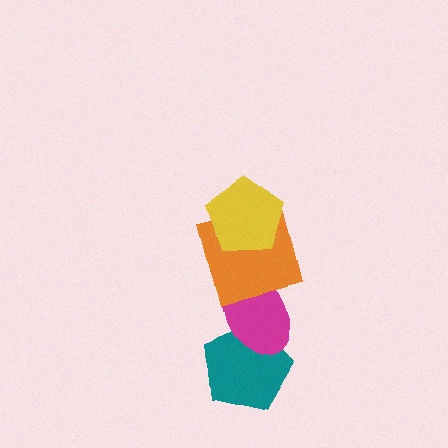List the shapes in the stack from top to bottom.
From top to bottom: the yellow pentagon, the orange square, the magenta ellipse, the teal pentagon.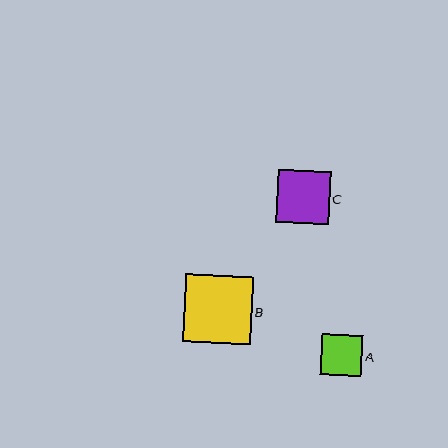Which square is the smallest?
Square A is the smallest with a size of approximately 41 pixels.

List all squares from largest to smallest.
From largest to smallest: B, C, A.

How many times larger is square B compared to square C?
Square B is approximately 1.3 times the size of square C.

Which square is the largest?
Square B is the largest with a size of approximately 68 pixels.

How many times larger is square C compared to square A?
Square C is approximately 1.3 times the size of square A.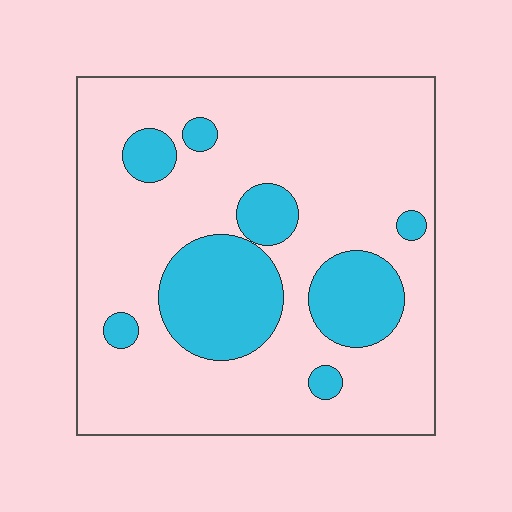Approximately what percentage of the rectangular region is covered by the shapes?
Approximately 25%.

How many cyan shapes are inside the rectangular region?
8.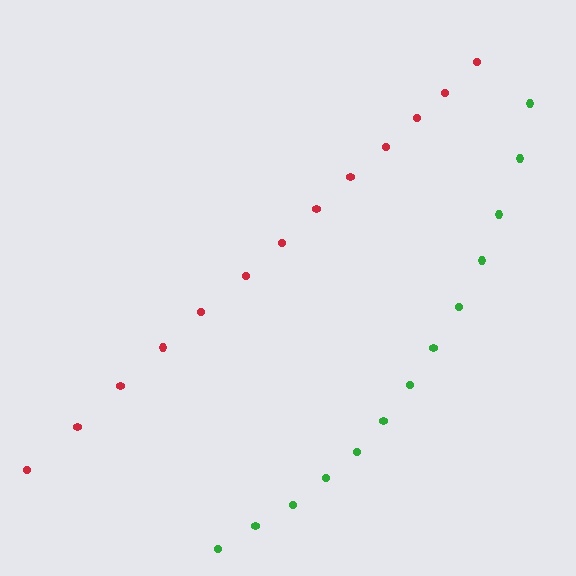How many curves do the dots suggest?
There are 2 distinct paths.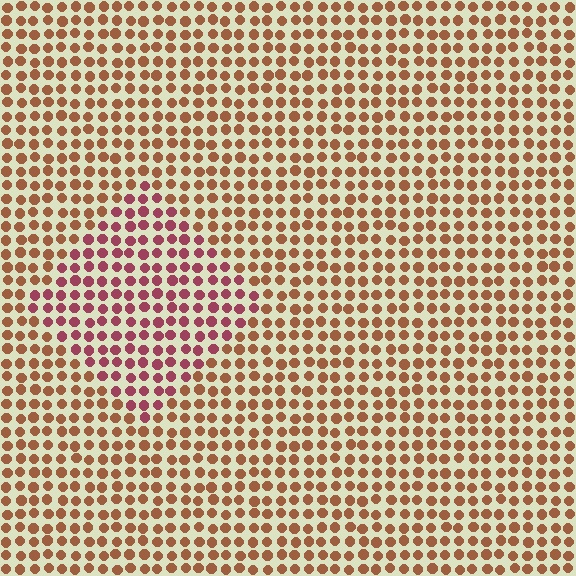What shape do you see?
I see a diamond.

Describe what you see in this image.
The image is filled with small brown elements in a uniform arrangement. A diamond-shaped region is visible where the elements are tinted to a slightly different hue, forming a subtle color boundary.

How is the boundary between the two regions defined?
The boundary is defined purely by a slight shift in hue (about 37 degrees). Spacing, size, and orientation are identical on both sides.